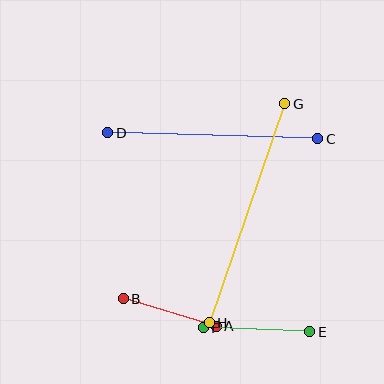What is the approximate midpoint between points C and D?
The midpoint is at approximately (213, 136) pixels.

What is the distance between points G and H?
The distance is approximately 232 pixels.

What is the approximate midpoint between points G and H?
The midpoint is at approximately (247, 213) pixels.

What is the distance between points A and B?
The distance is approximately 97 pixels.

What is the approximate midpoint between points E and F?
The midpoint is at approximately (257, 330) pixels.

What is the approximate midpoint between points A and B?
The midpoint is at approximately (170, 313) pixels.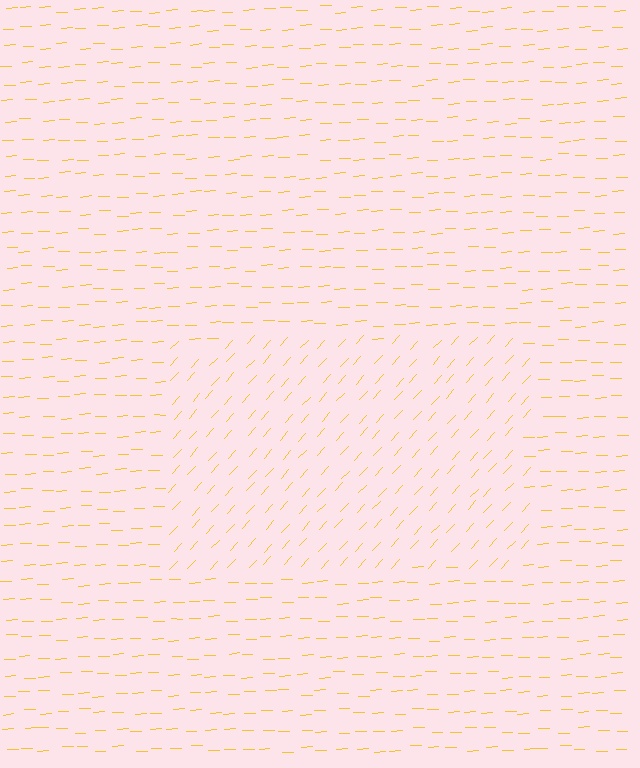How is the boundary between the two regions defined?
The boundary is defined purely by a change in line orientation (approximately 45 degrees difference). All lines are the same color and thickness.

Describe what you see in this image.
The image is filled with small yellow line segments. A rectangle region in the image has lines oriented differently from the surrounding lines, creating a visible texture boundary.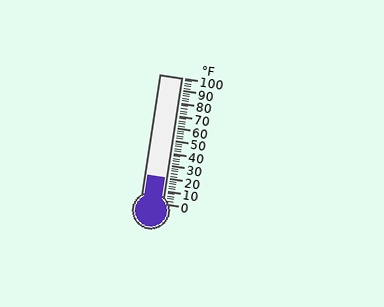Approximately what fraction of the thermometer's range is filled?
The thermometer is filled to approximately 20% of its range.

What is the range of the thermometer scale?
The thermometer scale ranges from 0°F to 100°F.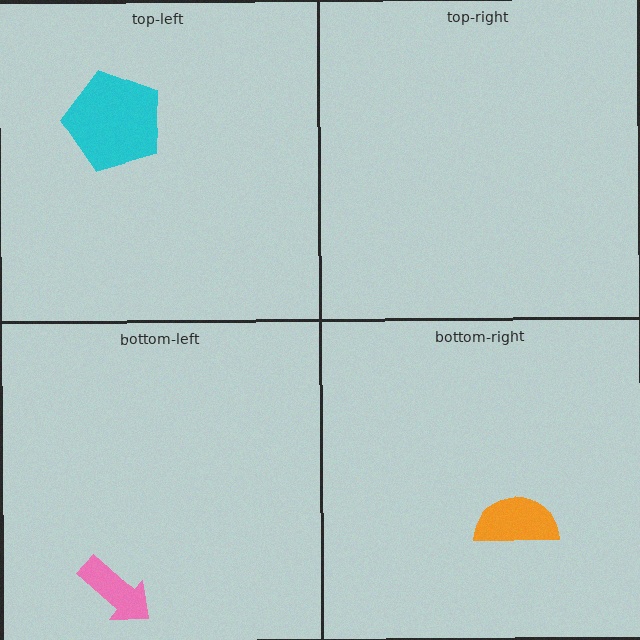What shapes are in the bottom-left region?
The pink arrow.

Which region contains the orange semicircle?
The bottom-right region.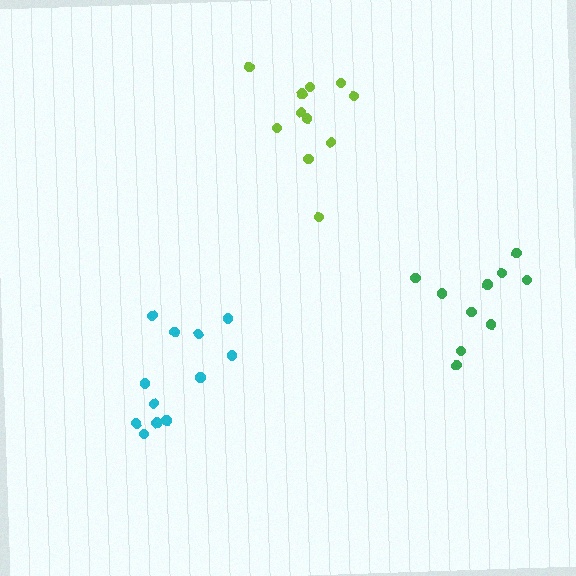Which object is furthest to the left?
The cyan cluster is leftmost.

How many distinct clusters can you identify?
There are 3 distinct clusters.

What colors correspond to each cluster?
The clusters are colored: lime, cyan, green.